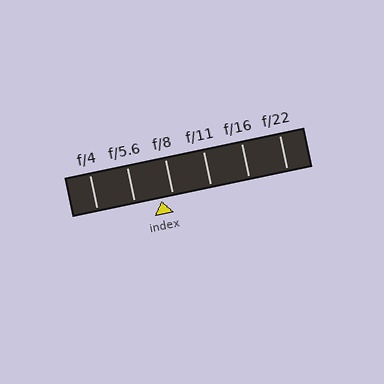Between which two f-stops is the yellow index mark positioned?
The index mark is between f/5.6 and f/8.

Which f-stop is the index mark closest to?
The index mark is closest to f/8.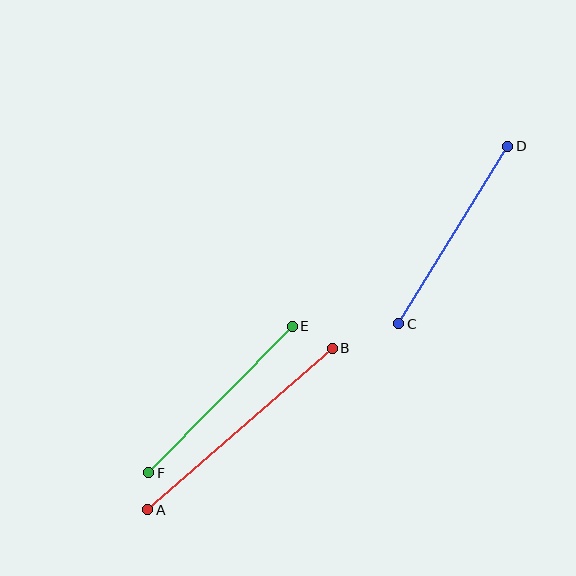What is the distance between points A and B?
The distance is approximately 245 pixels.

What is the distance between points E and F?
The distance is approximately 205 pixels.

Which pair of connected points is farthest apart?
Points A and B are farthest apart.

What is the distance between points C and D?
The distance is approximately 208 pixels.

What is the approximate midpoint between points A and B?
The midpoint is at approximately (240, 429) pixels.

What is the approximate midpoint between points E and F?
The midpoint is at approximately (220, 399) pixels.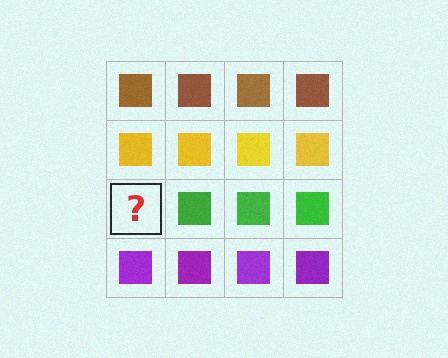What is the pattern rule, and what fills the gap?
The rule is that each row has a consistent color. The gap should be filled with a green square.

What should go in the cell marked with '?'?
The missing cell should contain a green square.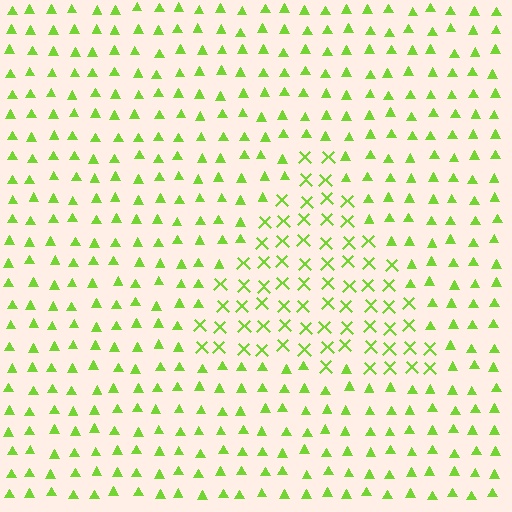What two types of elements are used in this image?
The image uses X marks inside the triangle region and triangles outside it.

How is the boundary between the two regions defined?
The boundary is defined by a change in element shape: X marks inside vs. triangles outside. All elements share the same color and spacing.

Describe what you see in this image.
The image is filled with small lime elements arranged in a uniform grid. A triangle-shaped region contains X marks, while the surrounding area contains triangles. The boundary is defined purely by the change in element shape.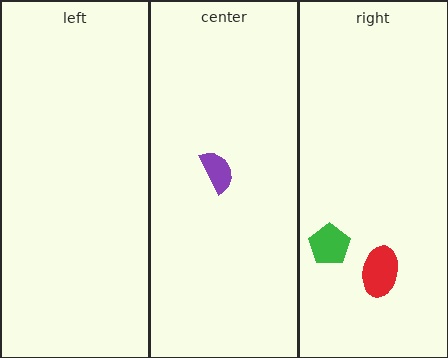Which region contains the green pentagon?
The right region.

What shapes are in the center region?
The purple semicircle.